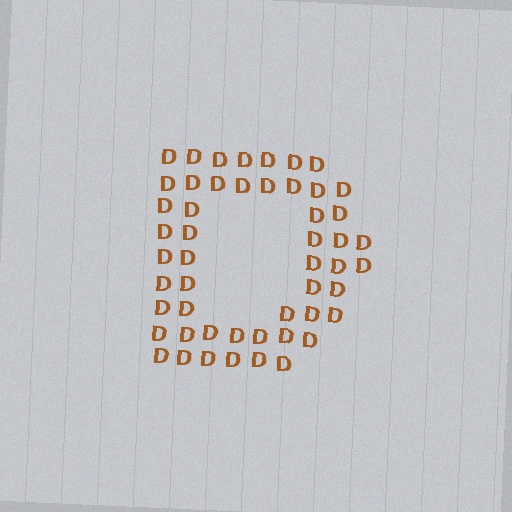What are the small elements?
The small elements are letter D's.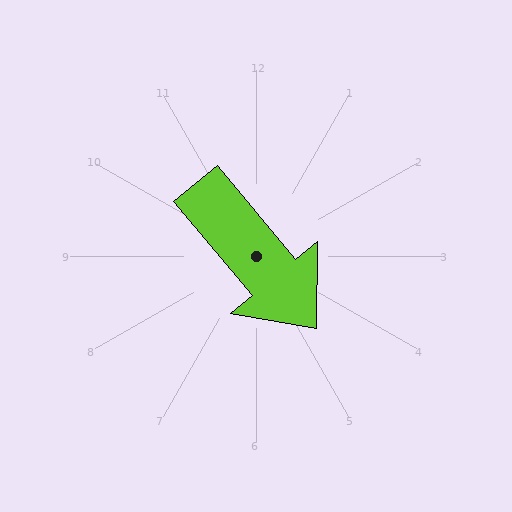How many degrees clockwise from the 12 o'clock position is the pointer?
Approximately 140 degrees.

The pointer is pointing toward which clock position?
Roughly 5 o'clock.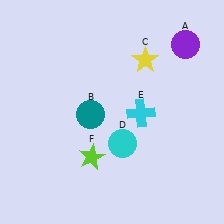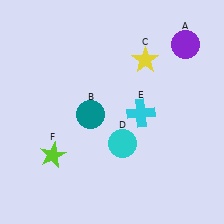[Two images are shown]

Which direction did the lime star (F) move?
The lime star (F) moved left.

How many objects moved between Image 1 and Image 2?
1 object moved between the two images.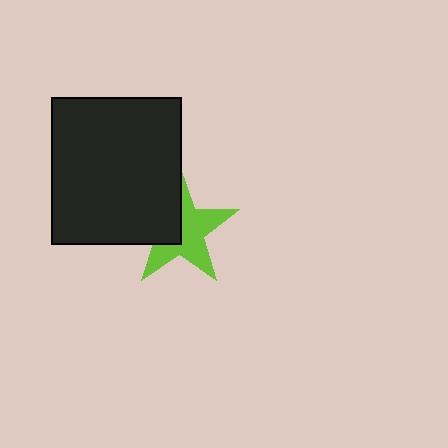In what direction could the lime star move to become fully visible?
The lime star could move right. That would shift it out from behind the black rectangle entirely.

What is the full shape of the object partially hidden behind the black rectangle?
The partially hidden object is a lime star.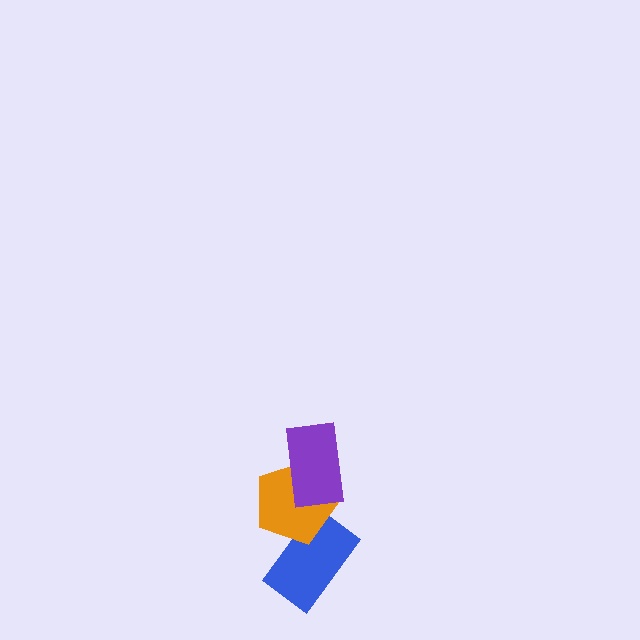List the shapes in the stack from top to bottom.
From top to bottom: the purple rectangle, the orange pentagon, the blue rectangle.